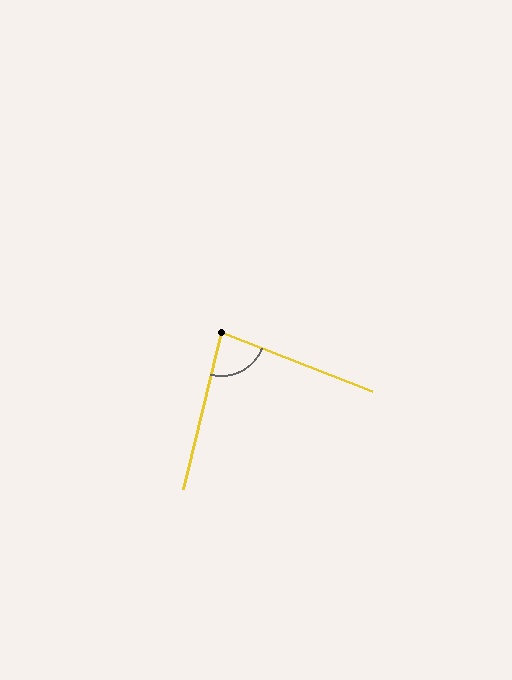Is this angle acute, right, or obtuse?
It is acute.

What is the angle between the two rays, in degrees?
Approximately 83 degrees.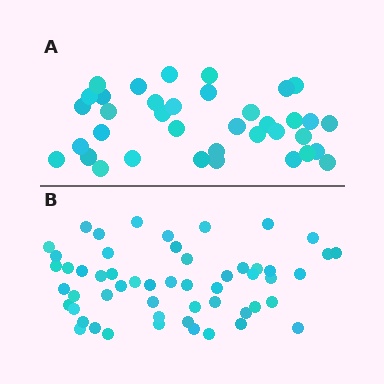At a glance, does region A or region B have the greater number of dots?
Region B (the bottom region) has more dots.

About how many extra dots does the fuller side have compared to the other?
Region B has approximately 15 more dots than region A.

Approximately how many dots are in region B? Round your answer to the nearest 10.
About 50 dots. (The exact count is 54, which rounds to 50.)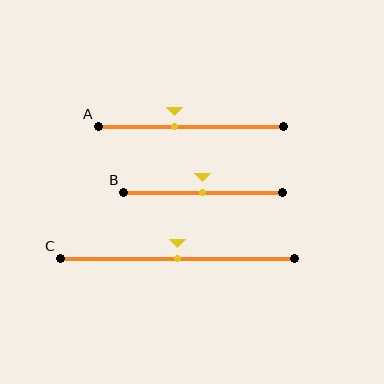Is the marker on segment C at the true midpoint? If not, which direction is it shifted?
Yes, the marker on segment C is at the true midpoint.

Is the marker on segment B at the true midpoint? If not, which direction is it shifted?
Yes, the marker on segment B is at the true midpoint.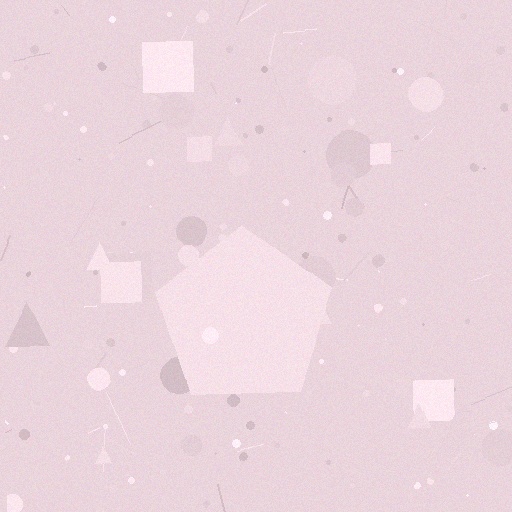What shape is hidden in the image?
A pentagon is hidden in the image.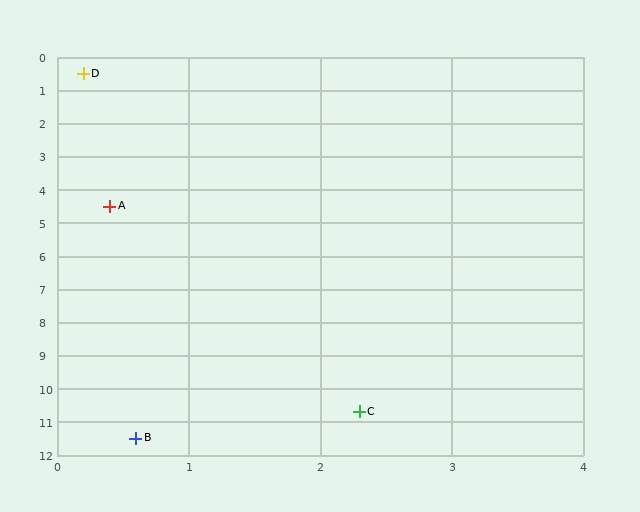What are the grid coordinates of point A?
Point A is at approximately (0.4, 4.5).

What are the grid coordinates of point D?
Point D is at approximately (0.2, 0.5).